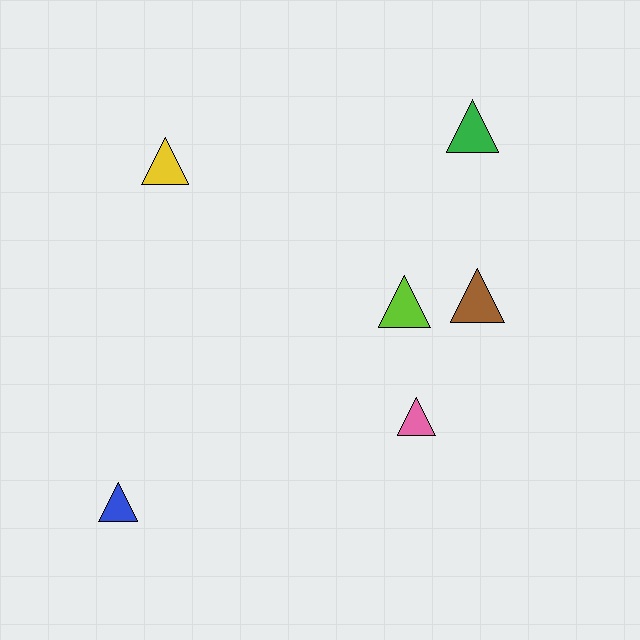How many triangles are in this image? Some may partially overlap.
There are 6 triangles.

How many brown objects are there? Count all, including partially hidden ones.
There is 1 brown object.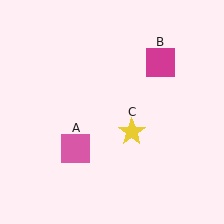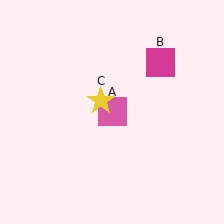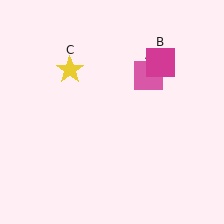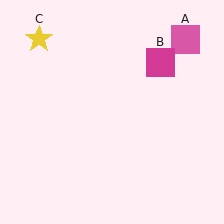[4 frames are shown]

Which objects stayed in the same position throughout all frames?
Magenta square (object B) remained stationary.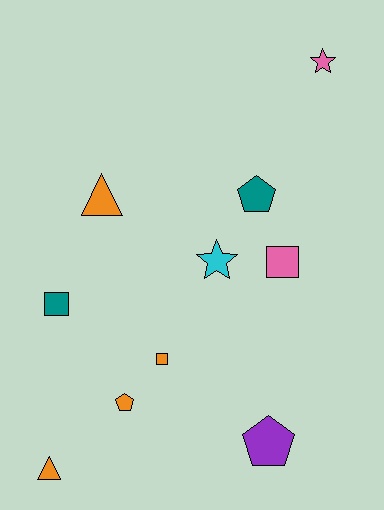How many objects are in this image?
There are 10 objects.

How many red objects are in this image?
There are no red objects.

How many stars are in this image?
There are 2 stars.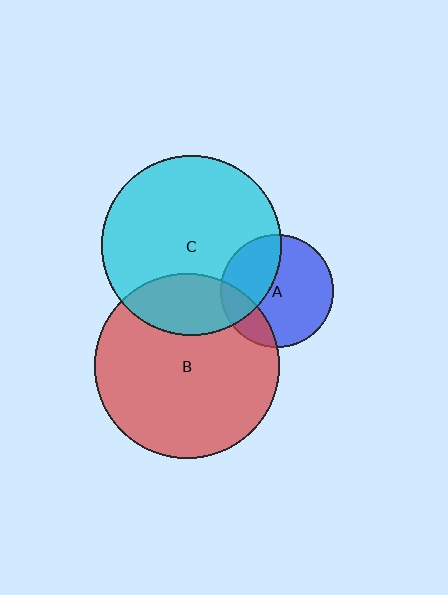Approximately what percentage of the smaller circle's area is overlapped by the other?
Approximately 35%.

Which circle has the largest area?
Circle B (red).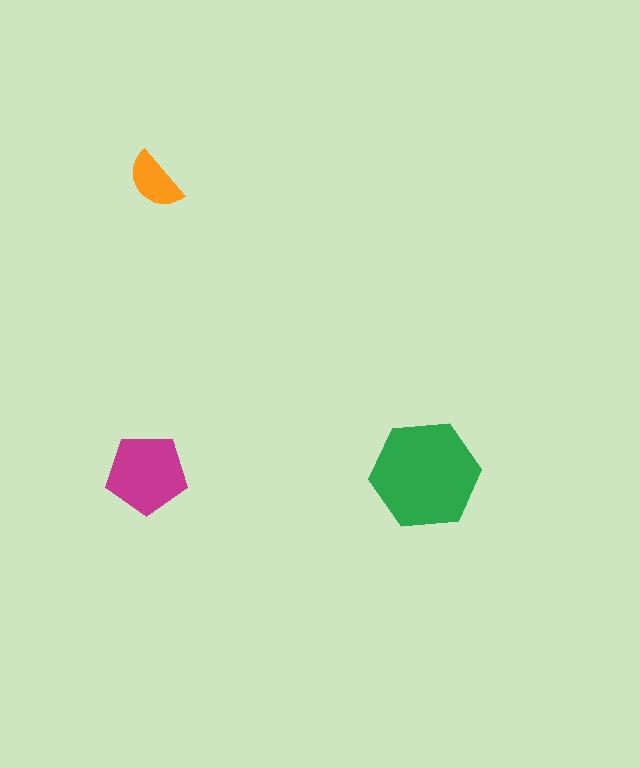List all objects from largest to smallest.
The green hexagon, the magenta pentagon, the orange semicircle.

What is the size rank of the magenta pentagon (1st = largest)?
2nd.